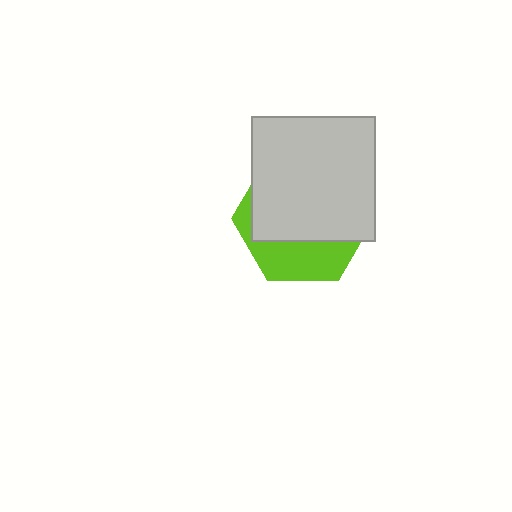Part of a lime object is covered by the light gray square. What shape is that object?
It is a hexagon.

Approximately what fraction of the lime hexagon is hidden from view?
Roughly 67% of the lime hexagon is hidden behind the light gray square.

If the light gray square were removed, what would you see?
You would see the complete lime hexagon.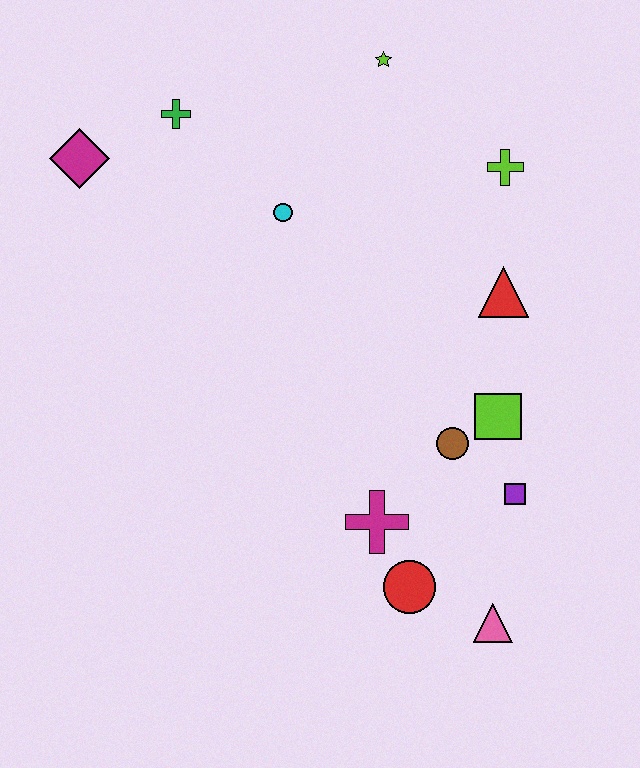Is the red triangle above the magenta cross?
Yes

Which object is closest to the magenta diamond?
The green cross is closest to the magenta diamond.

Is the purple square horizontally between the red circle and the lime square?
No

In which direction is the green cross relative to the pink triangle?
The green cross is above the pink triangle.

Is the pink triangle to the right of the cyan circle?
Yes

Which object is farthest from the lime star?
The pink triangle is farthest from the lime star.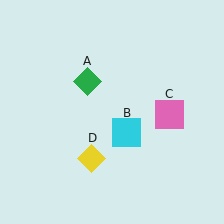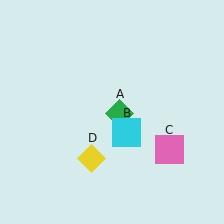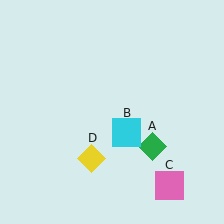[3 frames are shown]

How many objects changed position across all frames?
2 objects changed position: green diamond (object A), pink square (object C).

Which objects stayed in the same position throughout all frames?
Cyan square (object B) and yellow diamond (object D) remained stationary.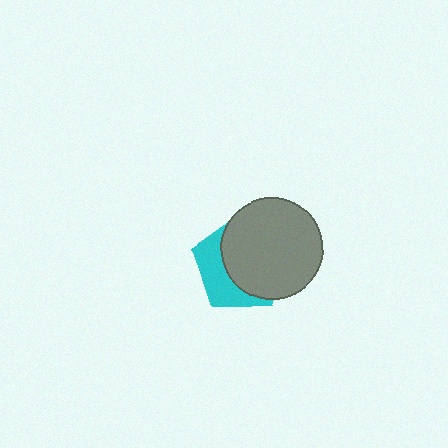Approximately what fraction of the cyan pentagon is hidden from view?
Roughly 63% of the cyan pentagon is hidden behind the gray circle.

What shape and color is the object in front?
The object in front is a gray circle.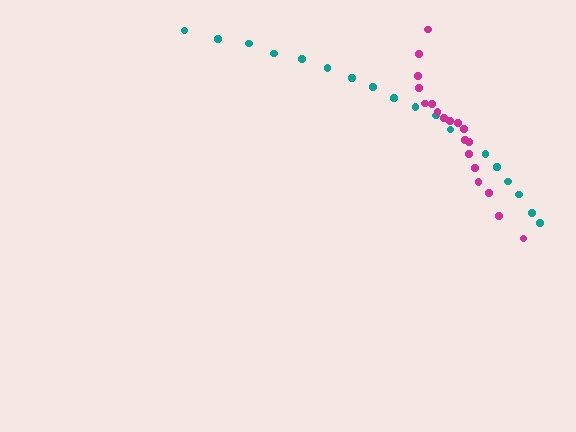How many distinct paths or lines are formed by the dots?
There are 2 distinct paths.